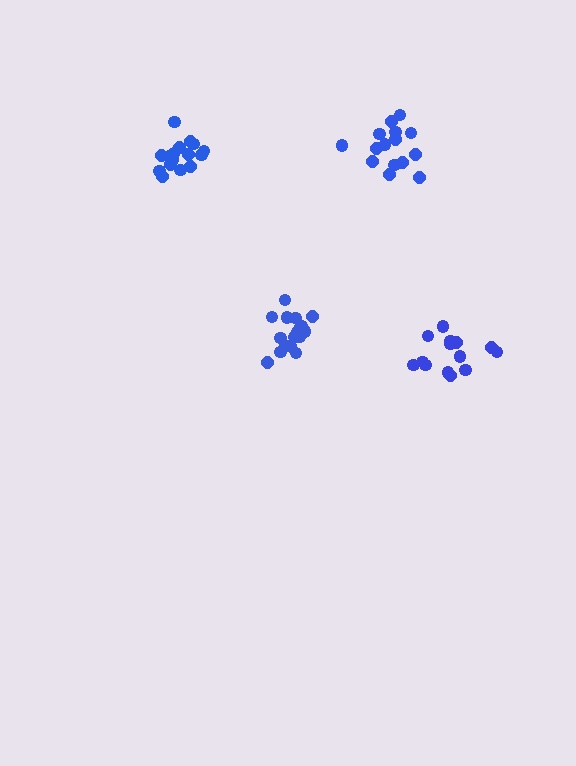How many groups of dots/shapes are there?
There are 4 groups.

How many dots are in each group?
Group 1: 16 dots, Group 2: 18 dots, Group 3: 14 dots, Group 4: 15 dots (63 total).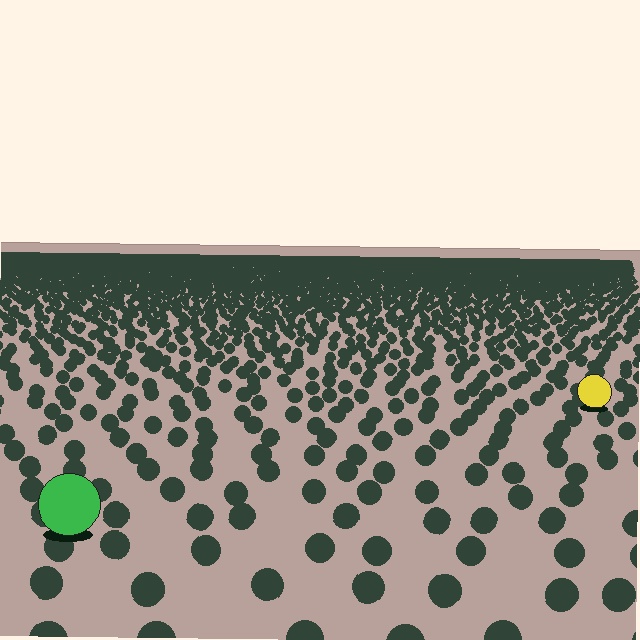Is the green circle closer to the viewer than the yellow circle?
Yes. The green circle is closer — you can tell from the texture gradient: the ground texture is coarser near it.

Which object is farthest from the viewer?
The yellow circle is farthest from the viewer. It appears smaller and the ground texture around it is denser.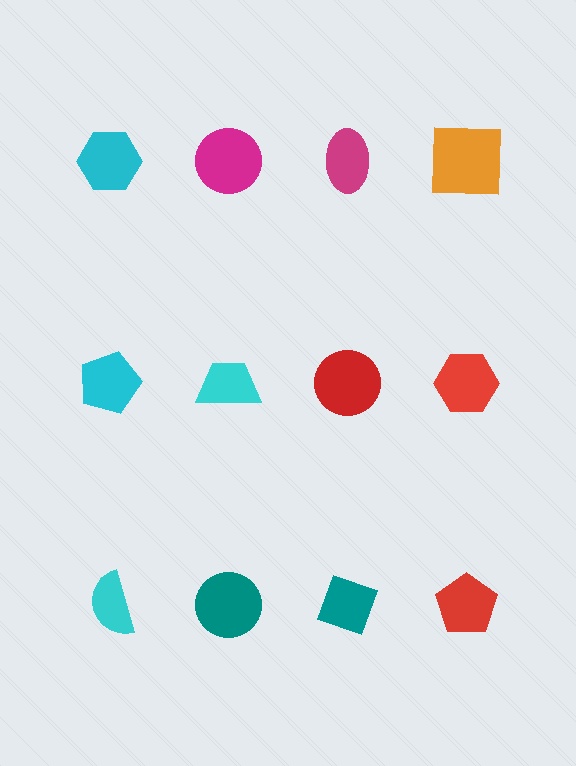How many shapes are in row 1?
4 shapes.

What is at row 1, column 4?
An orange square.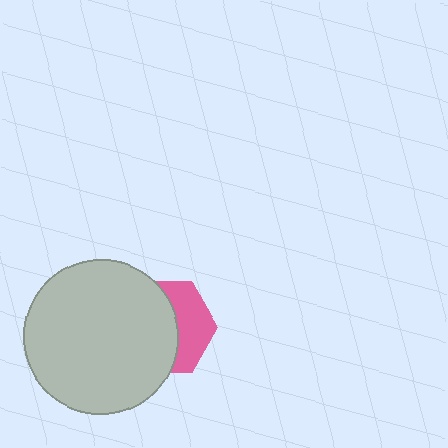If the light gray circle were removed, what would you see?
You would see the complete pink hexagon.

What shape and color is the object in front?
The object in front is a light gray circle.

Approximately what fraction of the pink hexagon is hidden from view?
Roughly 60% of the pink hexagon is hidden behind the light gray circle.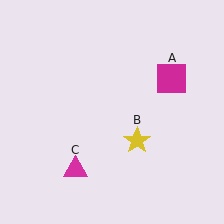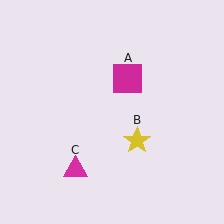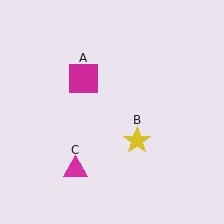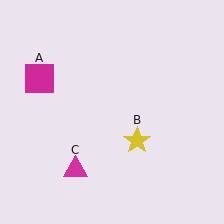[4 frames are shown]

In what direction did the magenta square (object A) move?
The magenta square (object A) moved left.